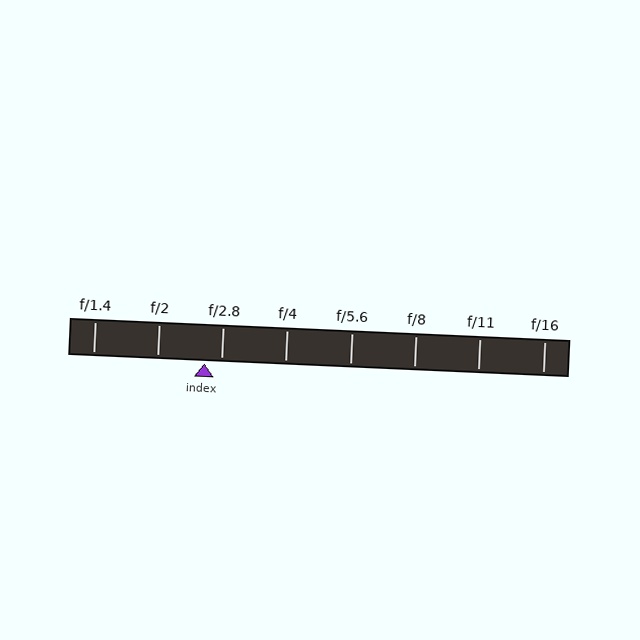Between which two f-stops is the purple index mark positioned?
The index mark is between f/2 and f/2.8.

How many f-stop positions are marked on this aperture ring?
There are 8 f-stop positions marked.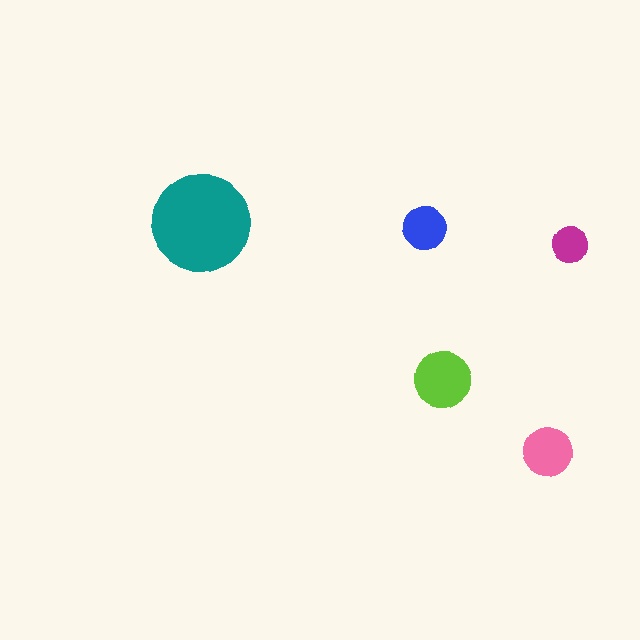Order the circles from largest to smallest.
the teal one, the lime one, the pink one, the blue one, the magenta one.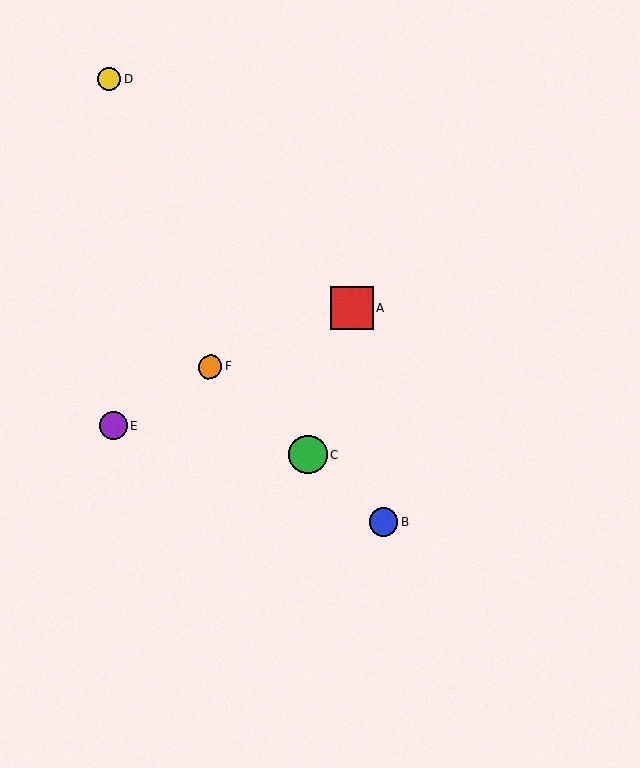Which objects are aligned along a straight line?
Objects B, C, F are aligned along a straight line.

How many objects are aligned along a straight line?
3 objects (B, C, F) are aligned along a straight line.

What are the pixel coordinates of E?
Object E is at (113, 426).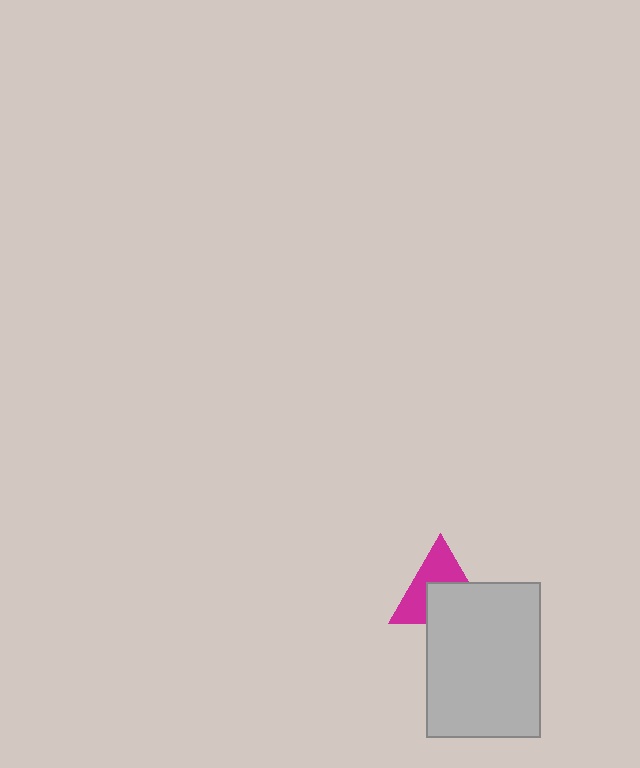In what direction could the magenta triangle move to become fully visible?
The magenta triangle could move up. That would shift it out from behind the light gray rectangle entirely.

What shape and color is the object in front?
The object in front is a light gray rectangle.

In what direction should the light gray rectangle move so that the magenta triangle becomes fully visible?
The light gray rectangle should move down. That is the shortest direction to clear the overlap and leave the magenta triangle fully visible.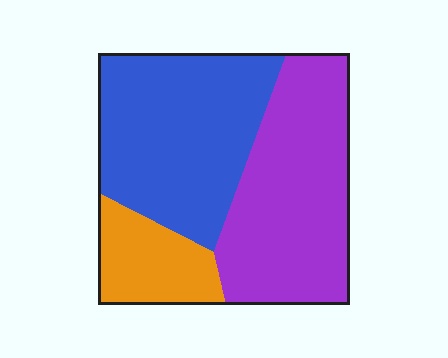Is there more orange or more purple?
Purple.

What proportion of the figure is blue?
Blue covers about 40% of the figure.